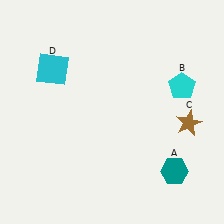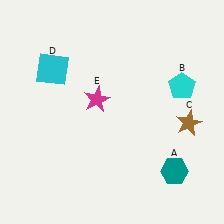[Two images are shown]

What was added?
A magenta star (E) was added in Image 2.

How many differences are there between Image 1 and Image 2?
There is 1 difference between the two images.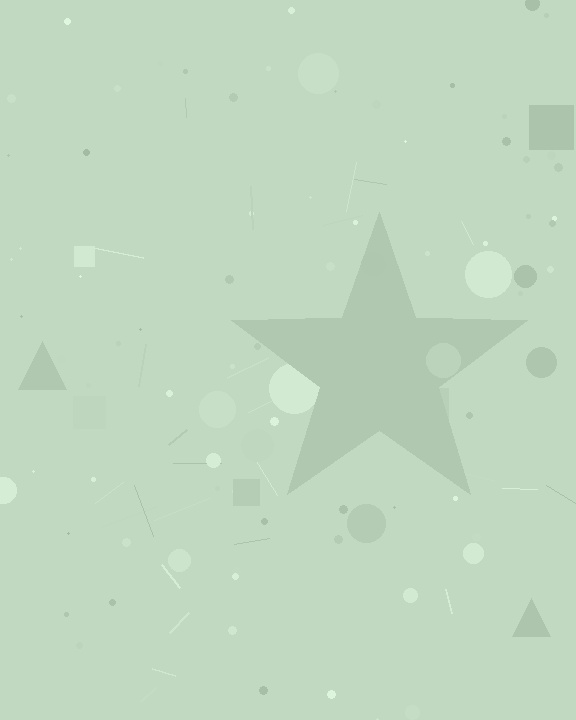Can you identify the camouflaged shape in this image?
The camouflaged shape is a star.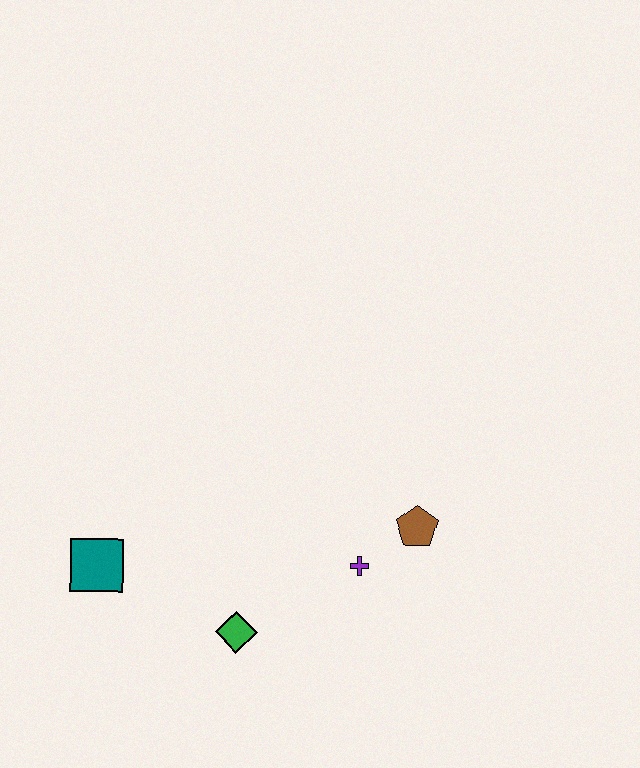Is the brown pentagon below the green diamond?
No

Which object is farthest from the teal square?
The brown pentagon is farthest from the teal square.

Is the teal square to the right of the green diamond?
No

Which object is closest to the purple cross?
The brown pentagon is closest to the purple cross.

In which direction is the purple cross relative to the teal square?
The purple cross is to the right of the teal square.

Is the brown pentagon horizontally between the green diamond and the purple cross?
No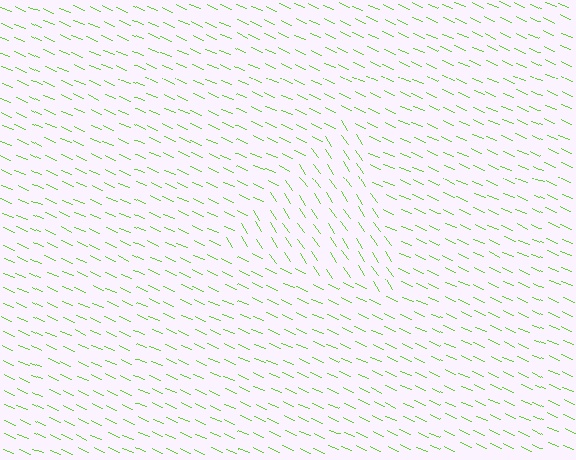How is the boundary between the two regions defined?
The boundary is defined purely by a change in line orientation (approximately 32 degrees difference). All lines are the same color and thickness.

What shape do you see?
I see a triangle.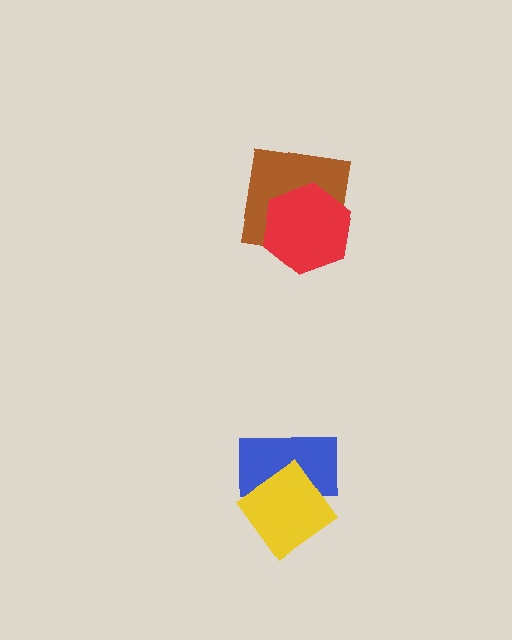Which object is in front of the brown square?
The red hexagon is in front of the brown square.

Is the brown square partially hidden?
Yes, it is partially covered by another shape.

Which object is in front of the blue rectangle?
The yellow diamond is in front of the blue rectangle.